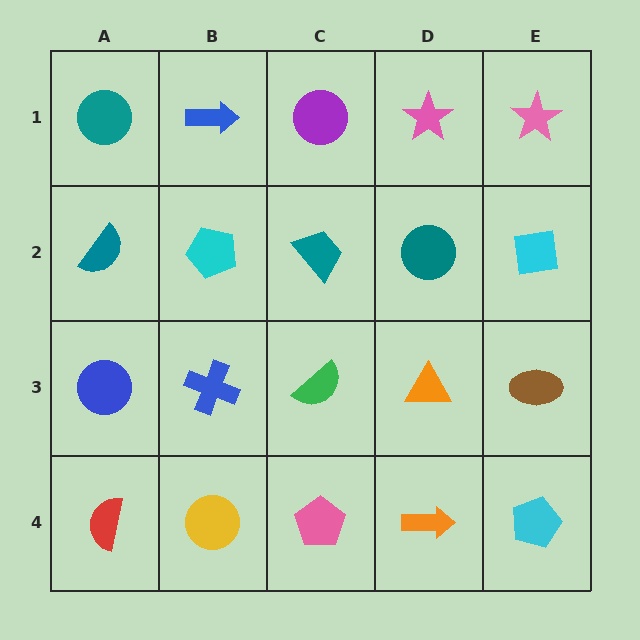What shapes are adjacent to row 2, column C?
A purple circle (row 1, column C), a green semicircle (row 3, column C), a cyan pentagon (row 2, column B), a teal circle (row 2, column D).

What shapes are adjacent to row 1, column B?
A cyan pentagon (row 2, column B), a teal circle (row 1, column A), a purple circle (row 1, column C).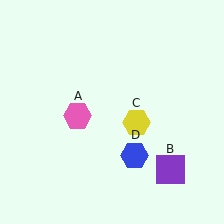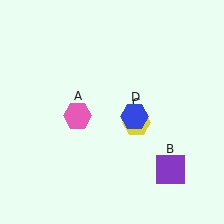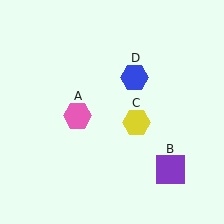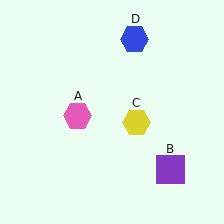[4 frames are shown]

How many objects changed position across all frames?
1 object changed position: blue hexagon (object D).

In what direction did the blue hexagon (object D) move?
The blue hexagon (object D) moved up.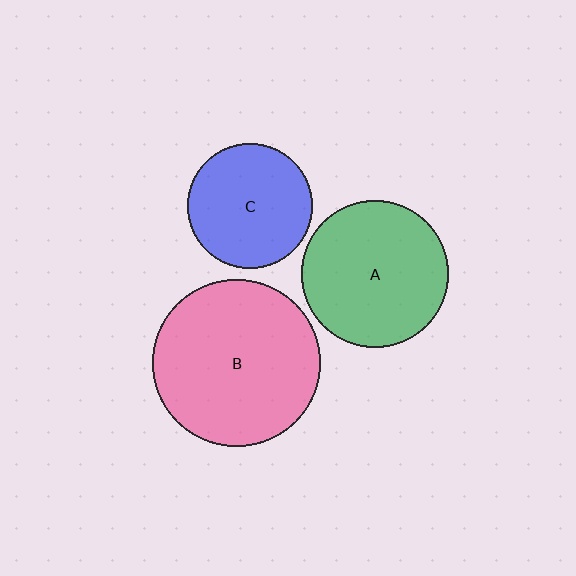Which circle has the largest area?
Circle B (pink).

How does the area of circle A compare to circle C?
Approximately 1.4 times.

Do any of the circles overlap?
No, none of the circles overlap.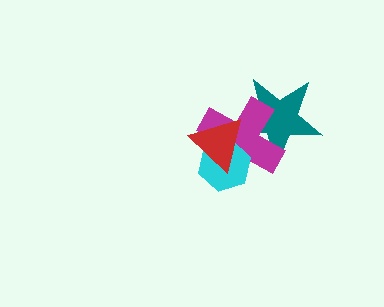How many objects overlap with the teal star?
2 objects overlap with the teal star.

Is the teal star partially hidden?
Yes, it is partially covered by another shape.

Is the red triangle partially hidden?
No, no other shape covers it.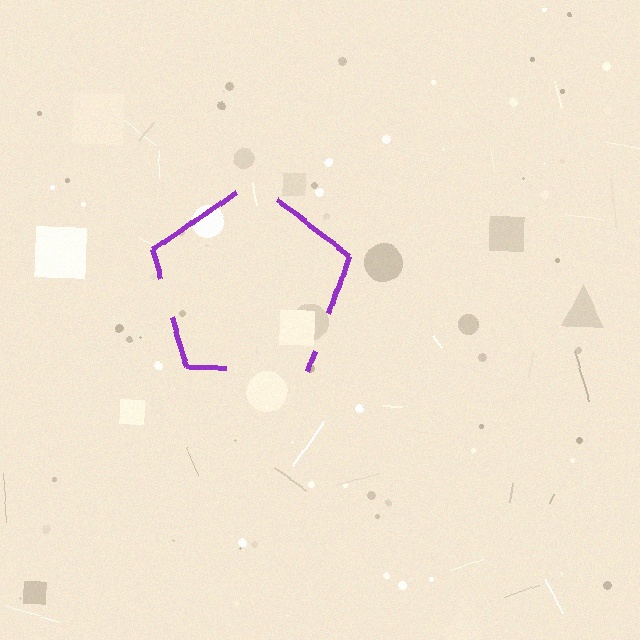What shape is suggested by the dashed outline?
The dashed outline suggests a pentagon.